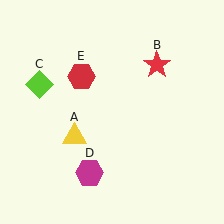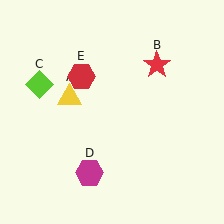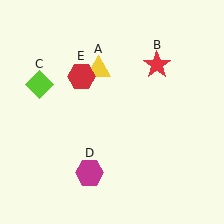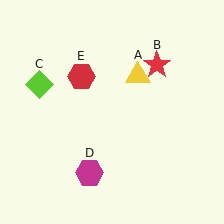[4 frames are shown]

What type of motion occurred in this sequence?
The yellow triangle (object A) rotated clockwise around the center of the scene.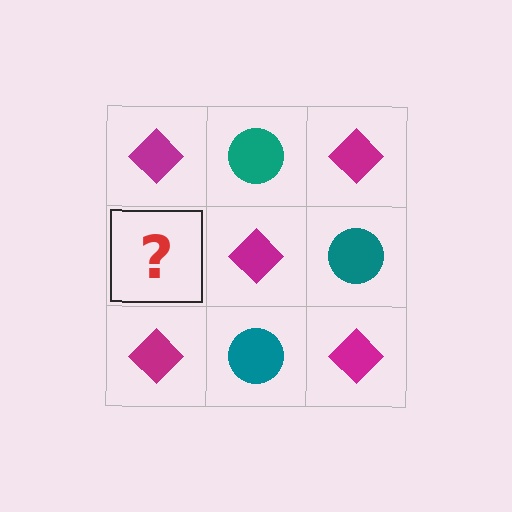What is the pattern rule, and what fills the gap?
The rule is that it alternates magenta diamond and teal circle in a checkerboard pattern. The gap should be filled with a teal circle.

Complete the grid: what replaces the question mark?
The question mark should be replaced with a teal circle.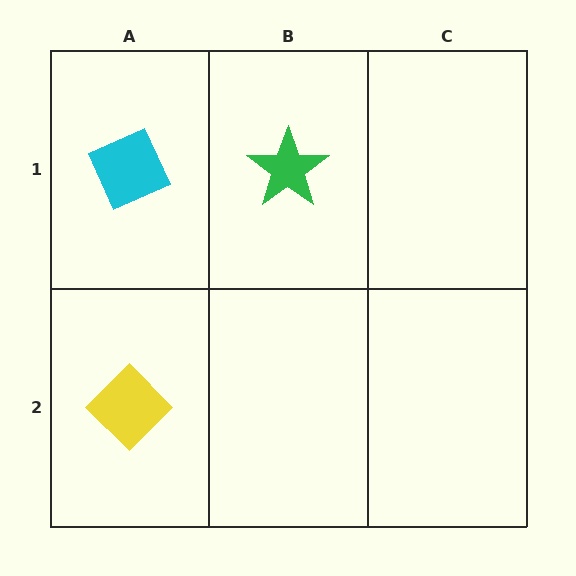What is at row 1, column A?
A cyan diamond.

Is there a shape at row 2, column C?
No, that cell is empty.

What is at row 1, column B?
A green star.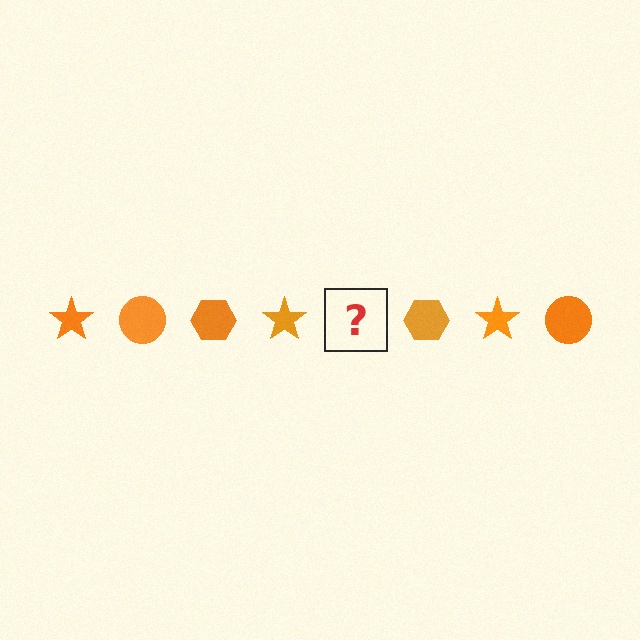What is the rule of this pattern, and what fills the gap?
The rule is that the pattern cycles through star, circle, hexagon shapes in orange. The gap should be filled with an orange circle.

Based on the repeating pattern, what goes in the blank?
The blank should be an orange circle.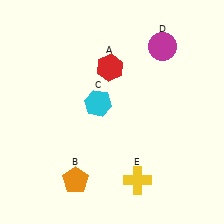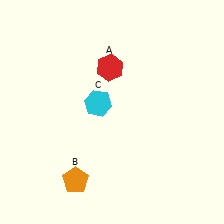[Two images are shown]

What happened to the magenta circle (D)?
The magenta circle (D) was removed in Image 2. It was in the top-right area of Image 1.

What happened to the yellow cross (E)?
The yellow cross (E) was removed in Image 2. It was in the bottom-right area of Image 1.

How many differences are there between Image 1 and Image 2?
There are 2 differences between the two images.